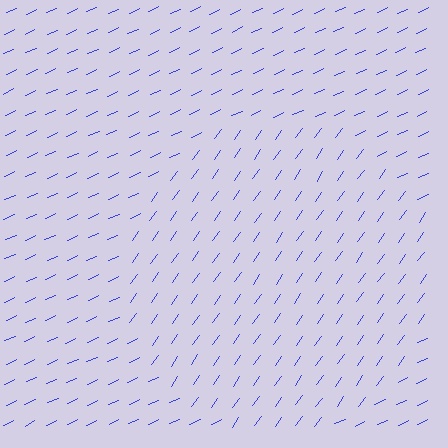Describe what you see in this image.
The image is filled with small blue line segments. A circle region in the image has lines oriented differently from the surrounding lines, creating a visible texture boundary.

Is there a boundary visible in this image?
Yes, there is a texture boundary formed by a change in line orientation.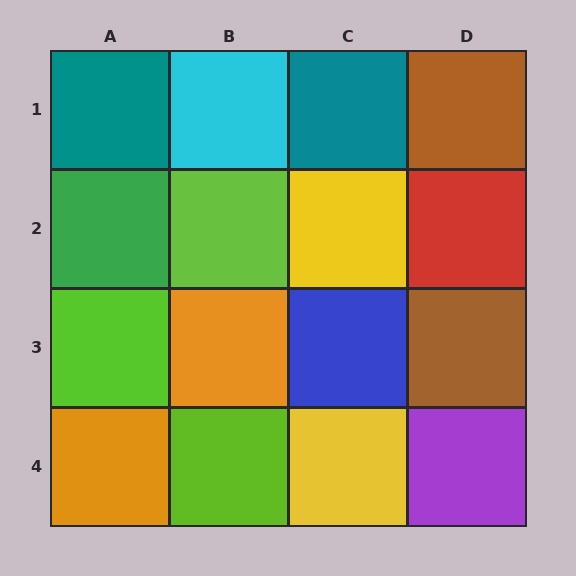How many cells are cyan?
1 cell is cyan.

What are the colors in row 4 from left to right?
Orange, lime, yellow, purple.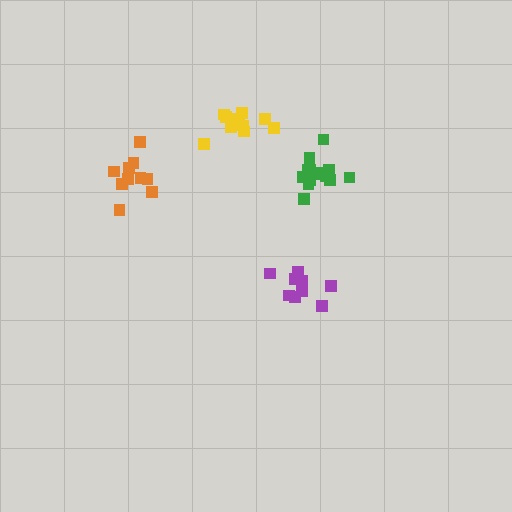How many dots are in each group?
Group 1: 9 dots, Group 2: 10 dots, Group 3: 14 dots, Group 4: 13 dots (46 total).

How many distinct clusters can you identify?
There are 4 distinct clusters.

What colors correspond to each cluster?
The clusters are colored: purple, orange, green, yellow.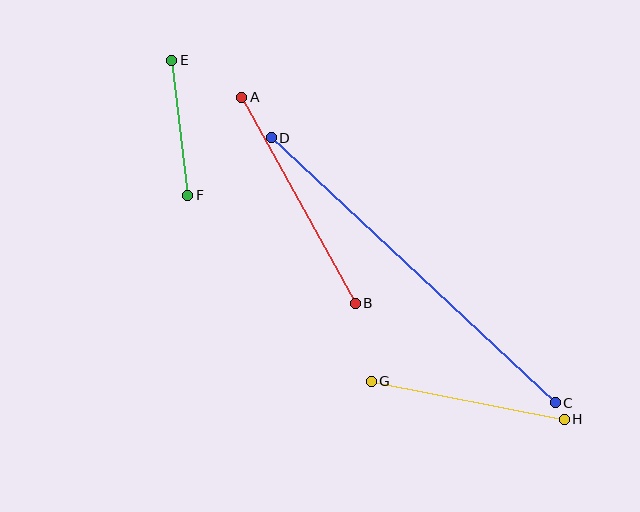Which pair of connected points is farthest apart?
Points C and D are farthest apart.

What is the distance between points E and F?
The distance is approximately 136 pixels.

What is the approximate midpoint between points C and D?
The midpoint is at approximately (413, 270) pixels.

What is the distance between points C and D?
The distance is approximately 388 pixels.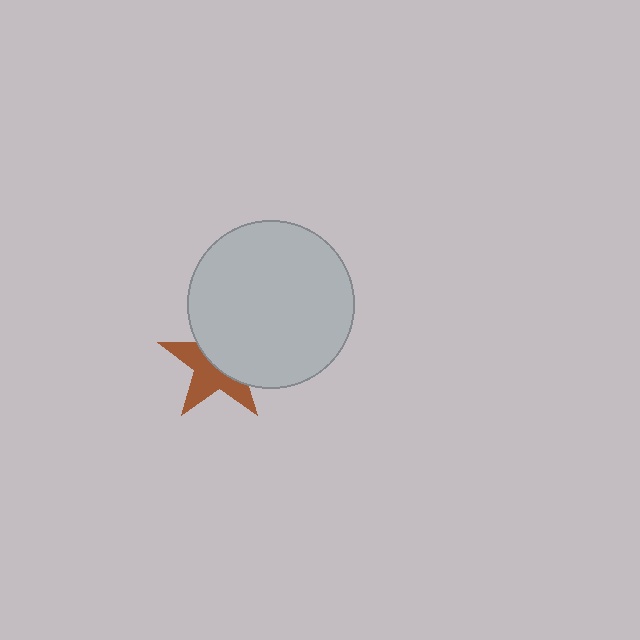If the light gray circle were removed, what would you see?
You would see the complete brown star.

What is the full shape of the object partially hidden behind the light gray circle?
The partially hidden object is a brown star.